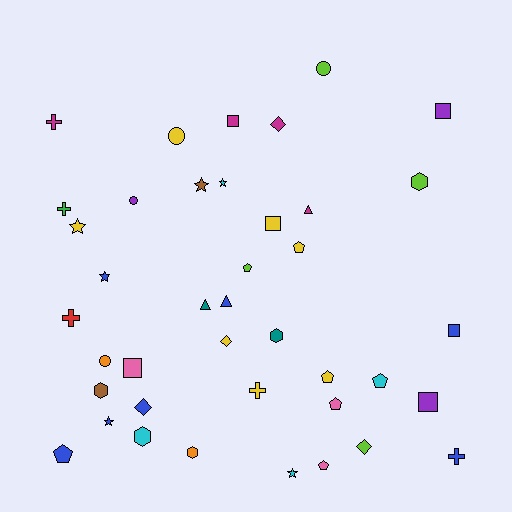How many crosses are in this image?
There are 5 crosses.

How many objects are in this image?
There are 40 objects.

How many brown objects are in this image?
There are 2 brown objects.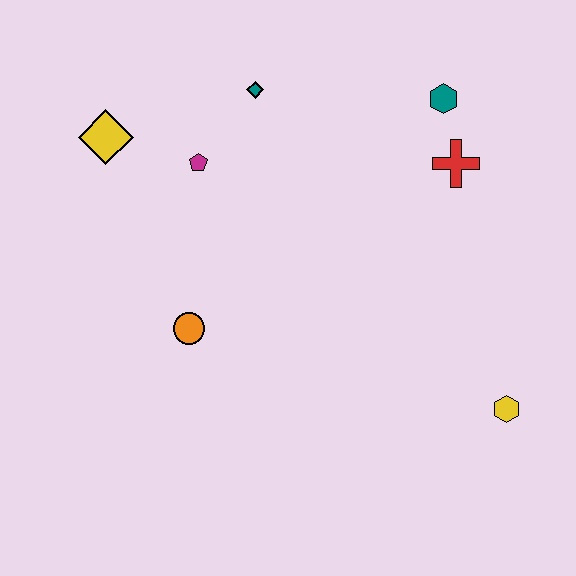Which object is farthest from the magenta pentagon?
The yellow hexagon is farthest from the magenta pentagon.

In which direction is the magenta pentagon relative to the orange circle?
The magenta pentagon is above the orange circle.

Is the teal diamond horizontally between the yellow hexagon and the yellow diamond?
Yes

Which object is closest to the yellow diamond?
The magenta pentagon is closest to the yellow diamond.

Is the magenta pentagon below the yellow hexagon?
No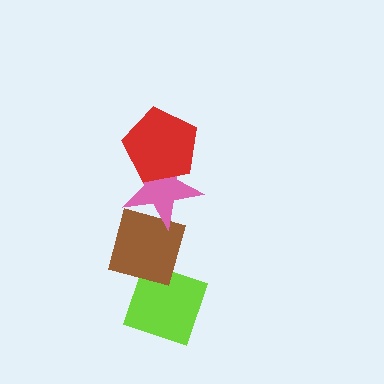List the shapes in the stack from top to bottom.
From top to bottom: the red pentagon, the pink star, the brown diamond, the lime diamond.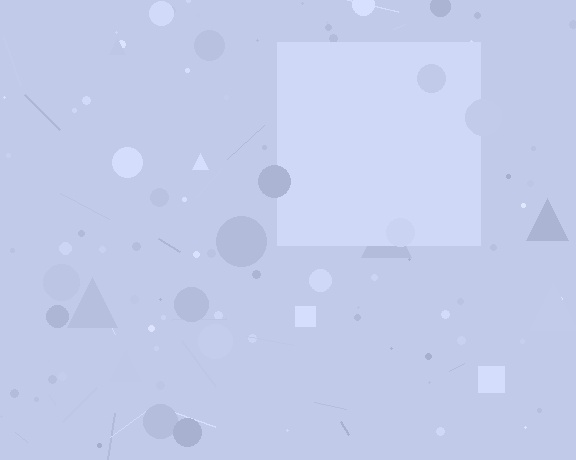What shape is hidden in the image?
A square is hidden in the image.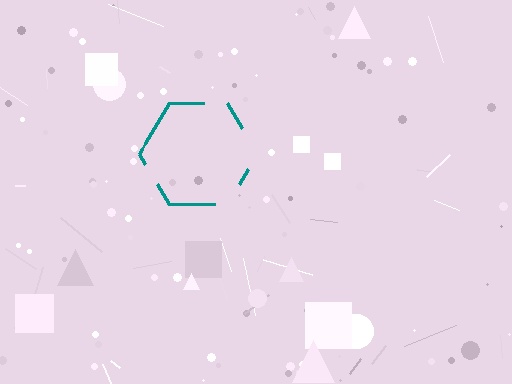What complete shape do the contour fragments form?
The contour fragments form a hexagon.